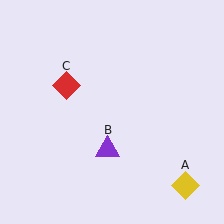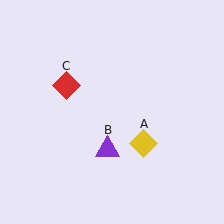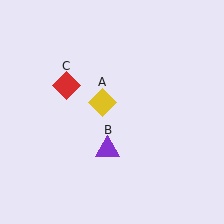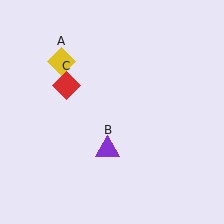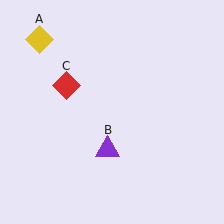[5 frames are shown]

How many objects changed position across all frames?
1 object changed position: yellow diamond (object A).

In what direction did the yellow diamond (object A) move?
The yellow diamond (object A) moved up and to the left.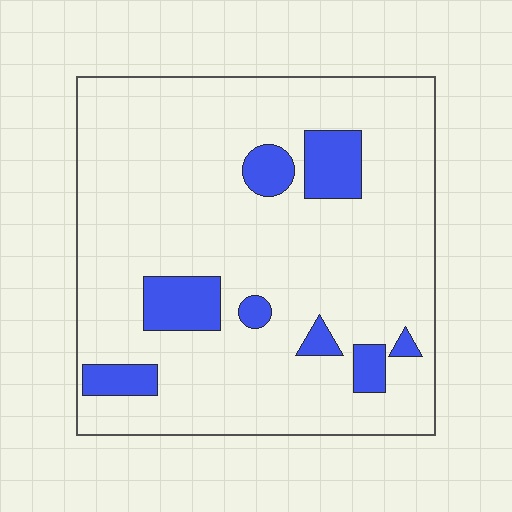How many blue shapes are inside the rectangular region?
8.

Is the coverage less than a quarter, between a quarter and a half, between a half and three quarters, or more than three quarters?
Less than a quarter.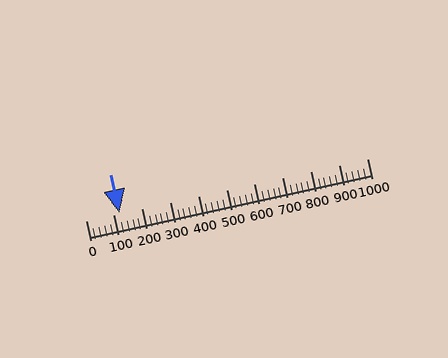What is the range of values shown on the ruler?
The ruler shows values from 0 to 1000.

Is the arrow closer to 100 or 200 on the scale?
The arrow is closer to 100.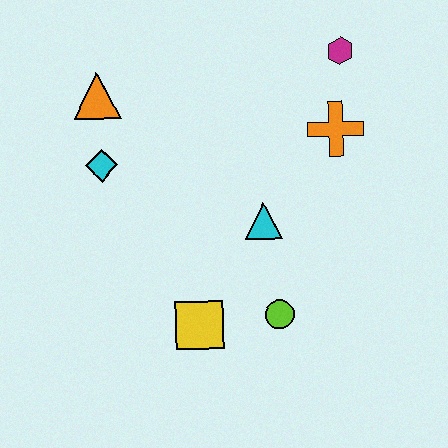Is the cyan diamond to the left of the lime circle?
Yes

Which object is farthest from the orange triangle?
The lime circle is farthest from the orange triangle.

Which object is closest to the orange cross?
The magenta hexagon is closest to the orange cross.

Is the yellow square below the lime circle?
Yes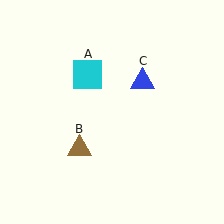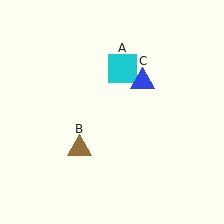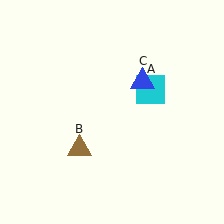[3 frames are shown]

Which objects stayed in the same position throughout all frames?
Brown triangle (object B) and blue triangle (object C) remained stationary.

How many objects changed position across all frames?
1 object changed position: cyan square (object A).